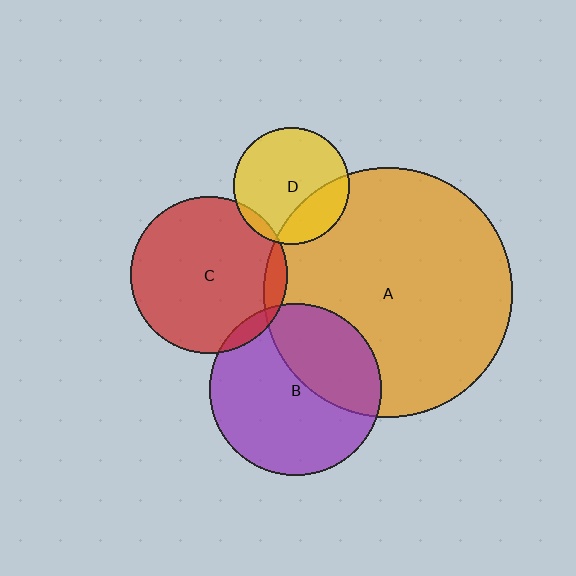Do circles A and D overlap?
Yes.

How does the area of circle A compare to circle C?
Approximately 2.5 times.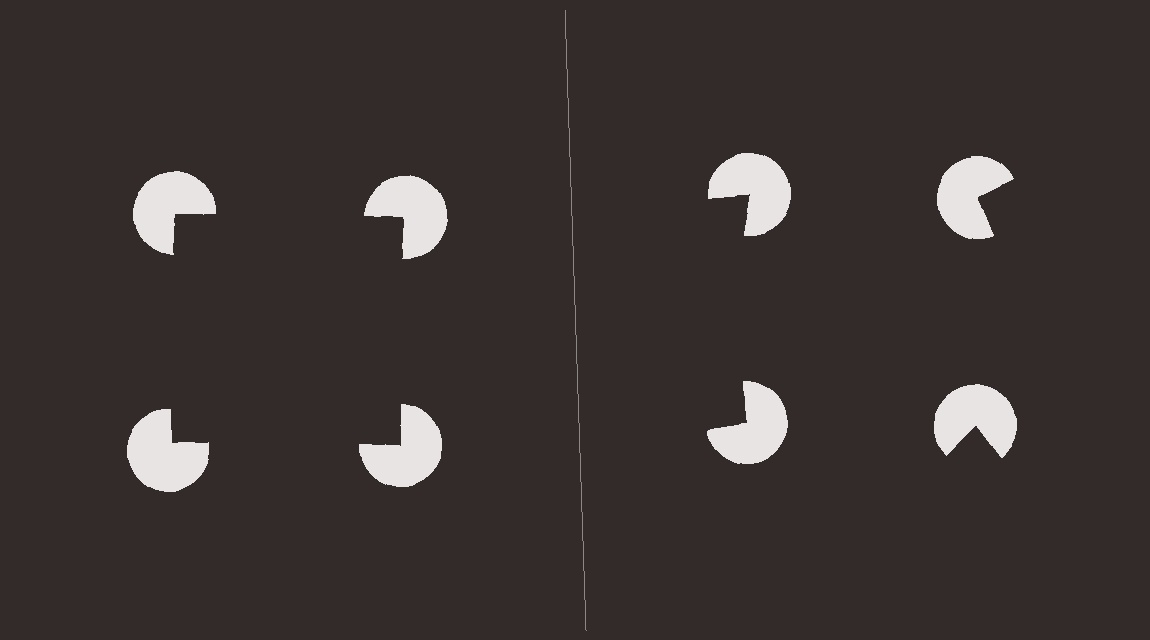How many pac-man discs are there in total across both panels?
8 — 4 on each side.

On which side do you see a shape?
An illusory square appears on the left side. On the right side the wedge cuts are rotated, so no coherent shape forms.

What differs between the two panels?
The pac-man discs are positioned identically on both sides; only the wedge orientations differ. On the left they align to a square; on the right they are misaligned.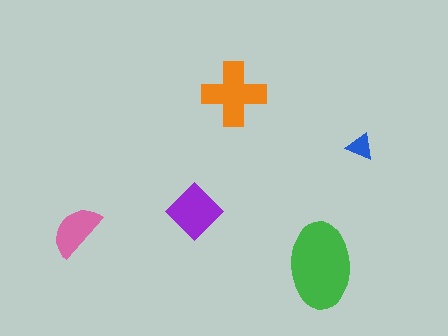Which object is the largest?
The green ellipse.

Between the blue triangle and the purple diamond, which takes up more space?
The purple diamond.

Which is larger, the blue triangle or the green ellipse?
The green ellipse.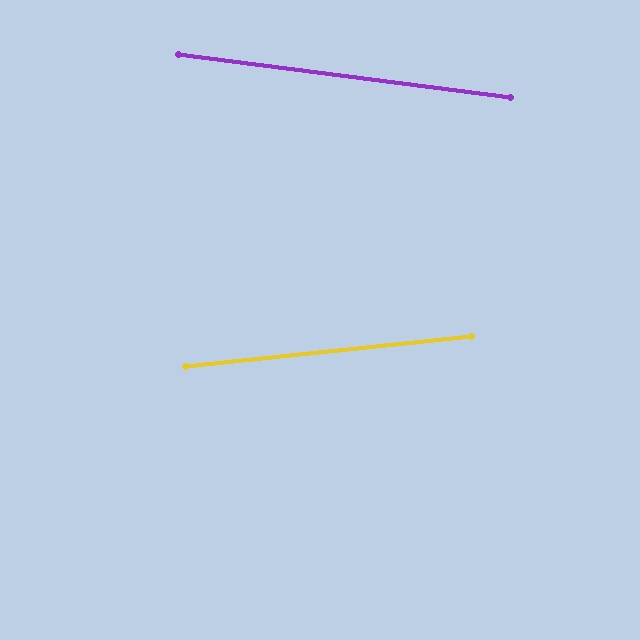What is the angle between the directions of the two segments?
Approximately 13 degrees.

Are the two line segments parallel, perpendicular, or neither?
Neither parallel nor perpendicular — they differ by about 13°.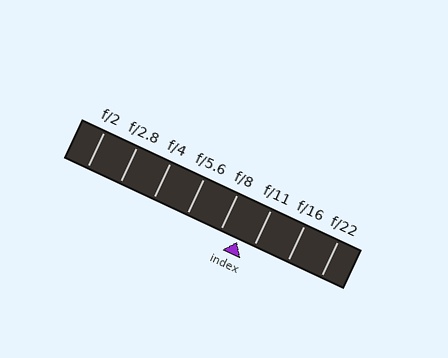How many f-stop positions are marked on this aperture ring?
There are 8 f-stop positions marked.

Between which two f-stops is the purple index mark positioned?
The index mark is between f/8 and f/11.